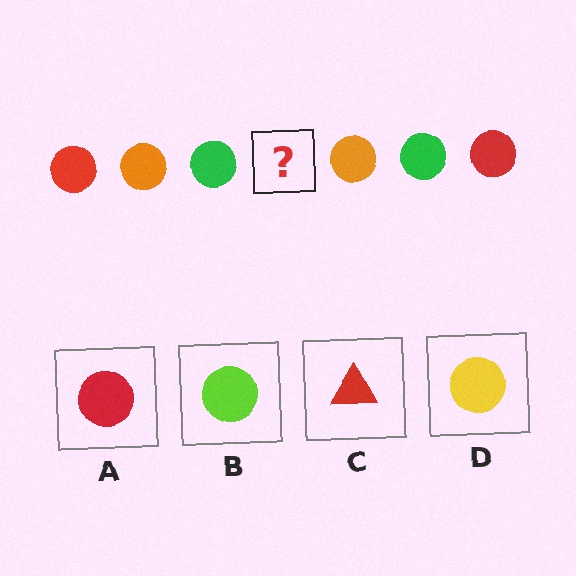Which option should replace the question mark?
Option A.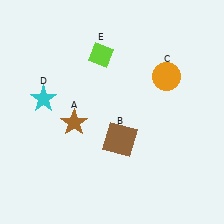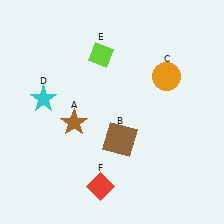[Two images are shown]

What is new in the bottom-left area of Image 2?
A red diamond (F) was added in the bottom-left area of Image 2.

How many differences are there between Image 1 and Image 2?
There is 1 difference between the two images.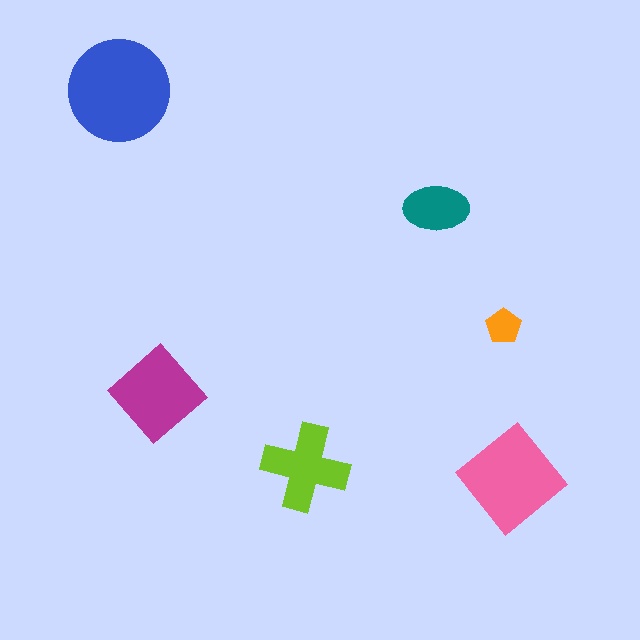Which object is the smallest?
The orange pentagon.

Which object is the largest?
The blue circle.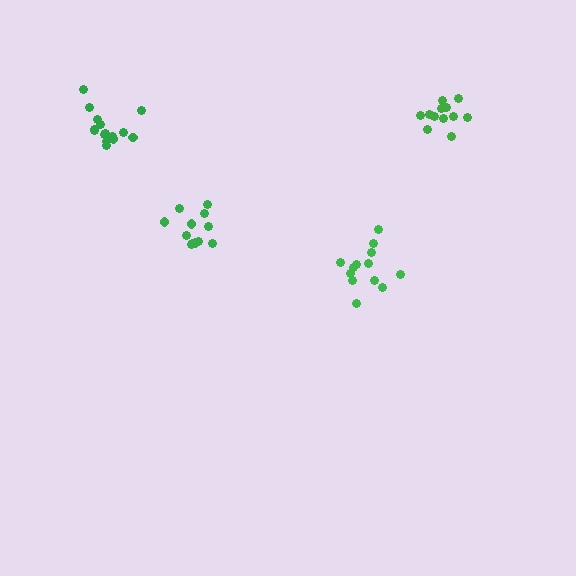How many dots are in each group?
Group 1: 13 dots, Group 2: 12 dots, Group 3: 12 dots, Group 4: 16 dots (53 total).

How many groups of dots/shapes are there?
There are 4 groups.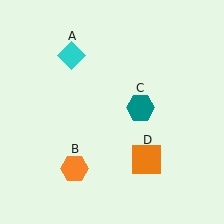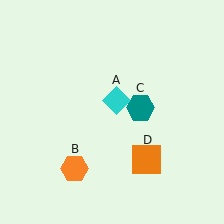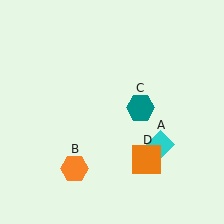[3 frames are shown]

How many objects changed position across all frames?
1 object changed position: cyan diamond (object A).